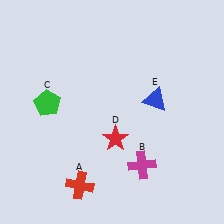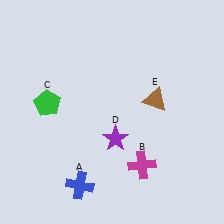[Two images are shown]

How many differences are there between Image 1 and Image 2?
There are 3 differences between the two images.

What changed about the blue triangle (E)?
In Image 1, E is blue. In Image 2, it changed to brown.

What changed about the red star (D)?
In Image 1, D is red. In Image 2, it changed to purple.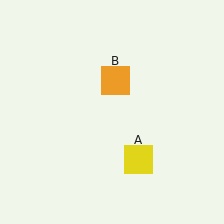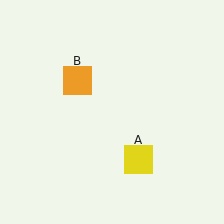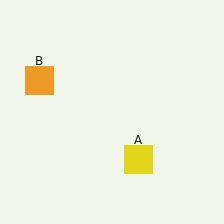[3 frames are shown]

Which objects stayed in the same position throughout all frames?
Yellow square (object A) remained stationary.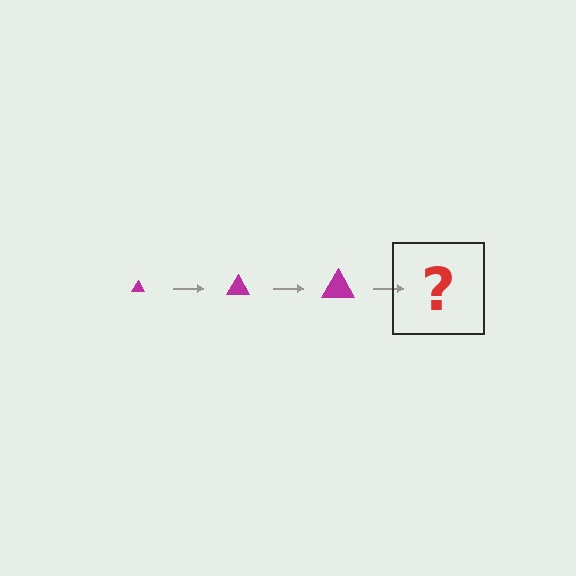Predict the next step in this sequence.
The next step is a magenta triangle, larger than the previous one.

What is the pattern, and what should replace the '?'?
The pattern is that the triangle gets progressively larger each step. The '?' should be a magenta triangle, larger than the previous one.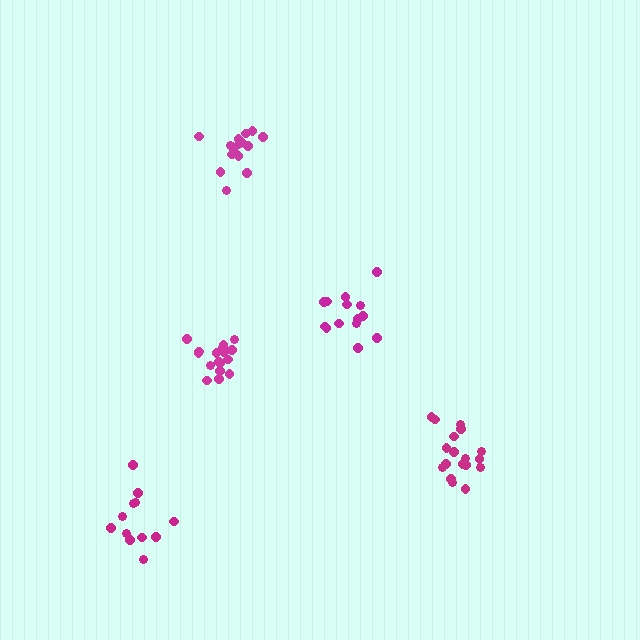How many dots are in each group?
Group 1: 18 dots, Group 2: 14 dots, Group 3: 17 dots, Group 4: 12 dots, Group 5: 15 dots (76 total).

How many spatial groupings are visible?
There are 5 spatial groupings.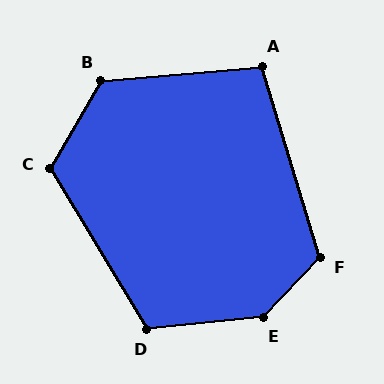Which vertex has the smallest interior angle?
A, at approximately 102 degrees.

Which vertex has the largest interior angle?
E, at approximately 139 degrees.